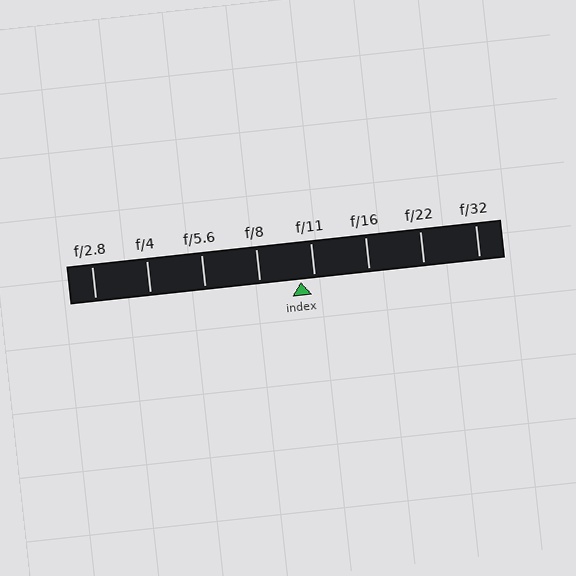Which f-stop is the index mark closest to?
The index mark is closest to f/11.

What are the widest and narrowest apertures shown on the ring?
The widest aperture shown is f/2.8 and the narrowest is f/32.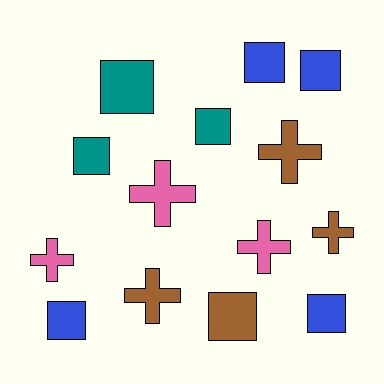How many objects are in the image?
There are 14 objects.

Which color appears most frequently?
Blue, with 4 objects.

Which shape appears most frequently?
Square, with 8 objects.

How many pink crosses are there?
There are 3 pink crosses.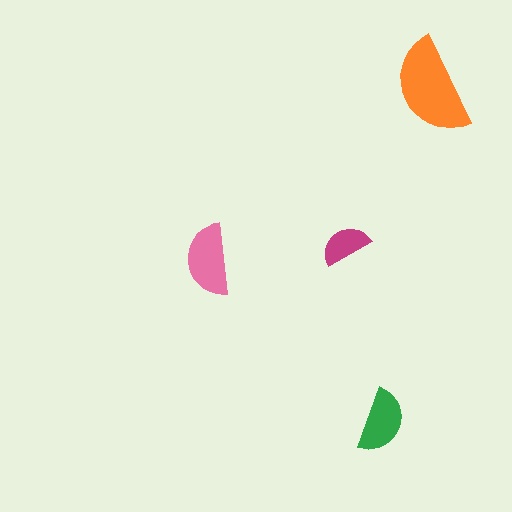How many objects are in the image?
There are 4 objects in the image.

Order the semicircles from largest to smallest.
the orange one, the pink one, the green one, the magenta one.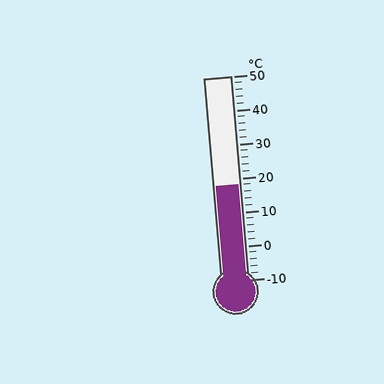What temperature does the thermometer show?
The thermometer shows approximately 18°C.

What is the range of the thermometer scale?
The thermometer scale ranges from -10°C to 50°C.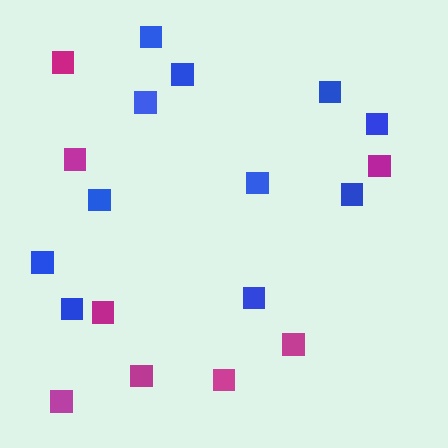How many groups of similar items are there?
There are 2 groups: one group of magenta squares (8) and one group of blue squares (11).